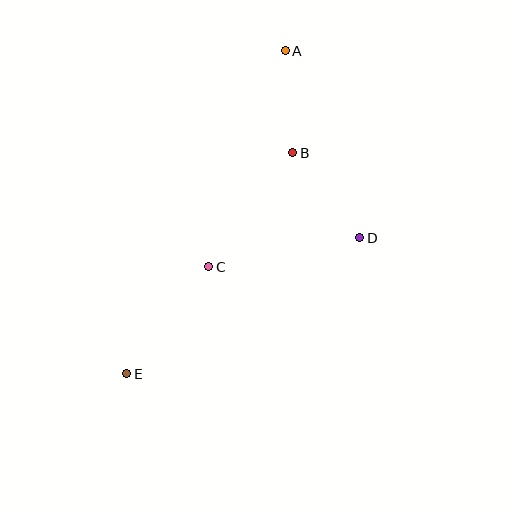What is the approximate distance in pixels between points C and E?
The distance between C and E is approximately 135 pixels.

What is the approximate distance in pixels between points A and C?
The distance between A and C is approximately 229 pixels.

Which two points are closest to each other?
Points A and B are closest to each other.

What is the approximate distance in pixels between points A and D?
The distance between A and D is approximately 201 pixels.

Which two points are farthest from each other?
Points A and E are farthest from each other.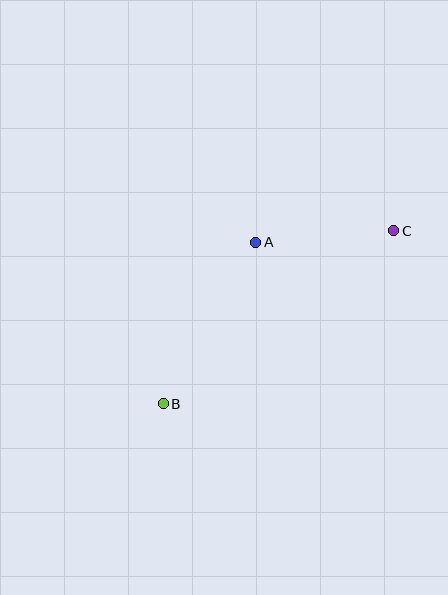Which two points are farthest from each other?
Points B and C are farthest from each other.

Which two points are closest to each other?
Points A and C are closest to each other.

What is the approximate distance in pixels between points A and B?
The distance between A and B is approximately 186 pixels.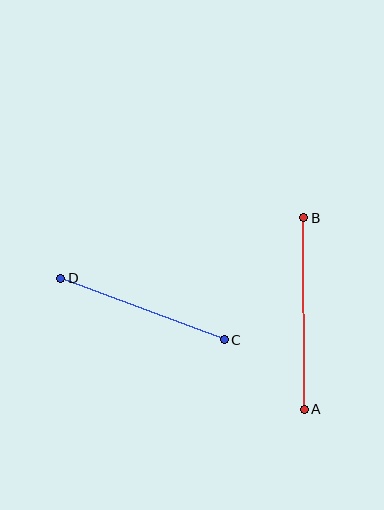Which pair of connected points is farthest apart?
Points A and B are farthest apart.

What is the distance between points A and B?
The distance is approximately 192 pixels.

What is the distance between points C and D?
The distance is approximately 175 pixels.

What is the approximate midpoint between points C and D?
The midpoint is at approximately (142, 309) pixels.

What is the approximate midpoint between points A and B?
The midpoint is at approximately (304, 314) pixels.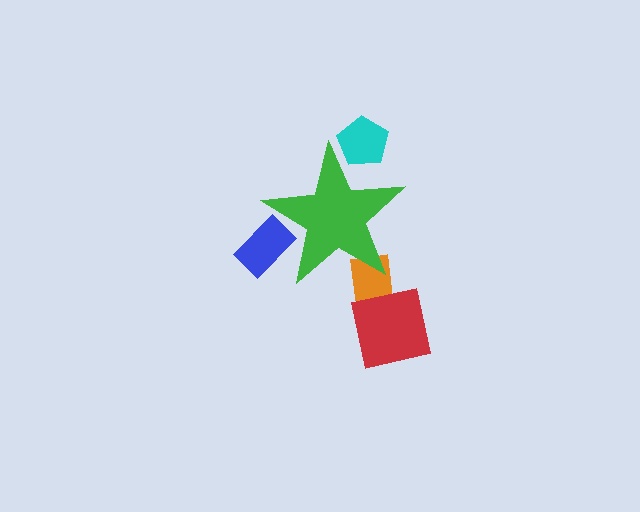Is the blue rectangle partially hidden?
Yes, the blue rectangle is partially hidden behind the green star.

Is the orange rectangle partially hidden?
Yes, the orange rectangle is partially hidden behind the green star.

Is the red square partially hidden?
No, the red square is fully visible.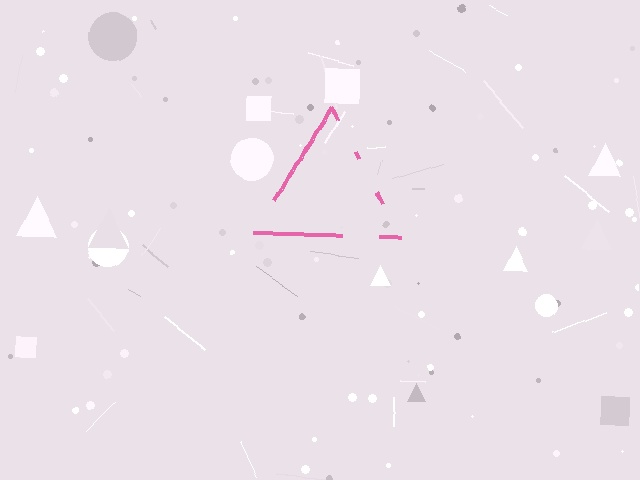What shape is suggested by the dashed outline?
The dashed outline suggests a triangle.